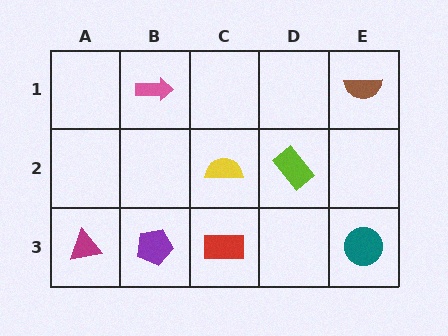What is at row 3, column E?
A teal circle.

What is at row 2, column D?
A lime rectangle.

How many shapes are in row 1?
2 shapes.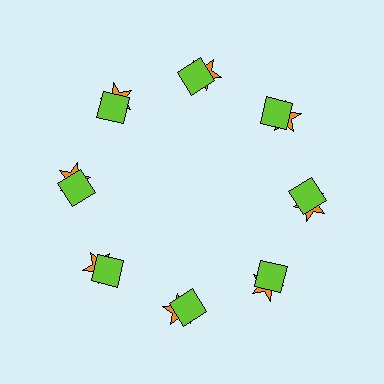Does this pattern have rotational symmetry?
Yes, this pattern has 8-fold rotational symmetry. It looks the same after rotating 45 degrees around the center.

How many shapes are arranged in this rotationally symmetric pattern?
There are 16 shapes, arranged in 8 groups of 2.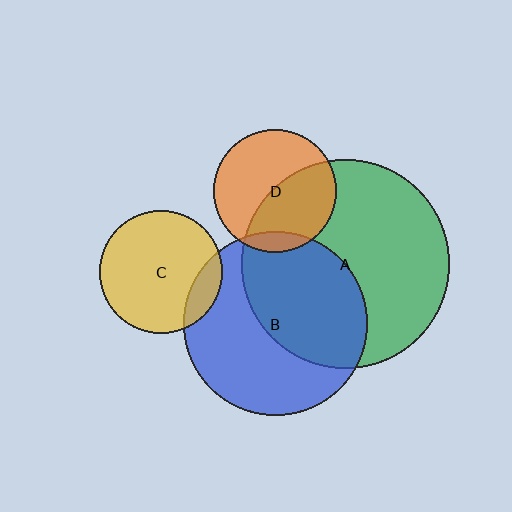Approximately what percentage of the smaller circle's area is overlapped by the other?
Approximately 15%.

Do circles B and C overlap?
Yes.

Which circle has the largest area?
Circle A (green).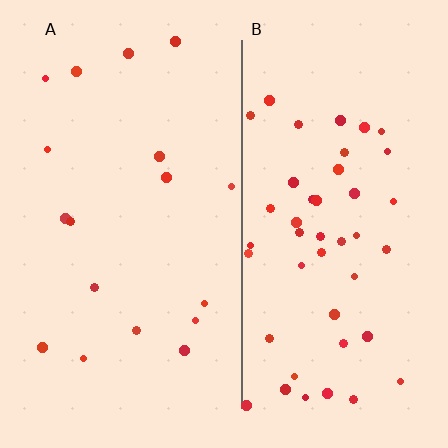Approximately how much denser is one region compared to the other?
Approximately 2.6× — region B over region A.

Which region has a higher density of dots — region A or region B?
B (the right).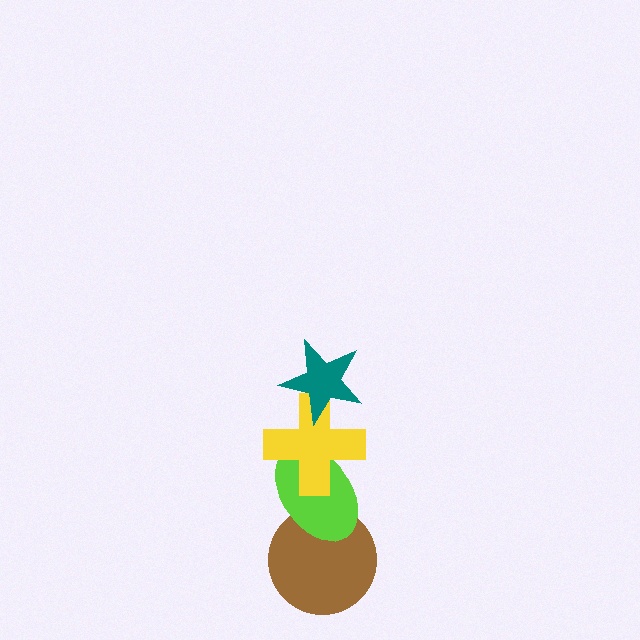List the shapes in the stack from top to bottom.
From top to bottom: the teal star, the yellow cross, the lime ellipse, the brown circle.